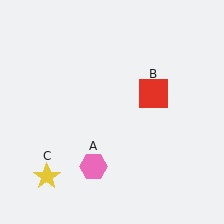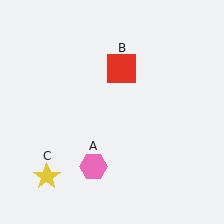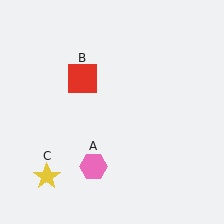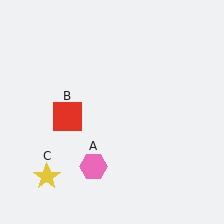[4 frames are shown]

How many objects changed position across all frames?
1 object changed position: red square (object B).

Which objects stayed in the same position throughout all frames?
Pink hexagon (object A) and yellow star (object C) remained stationary.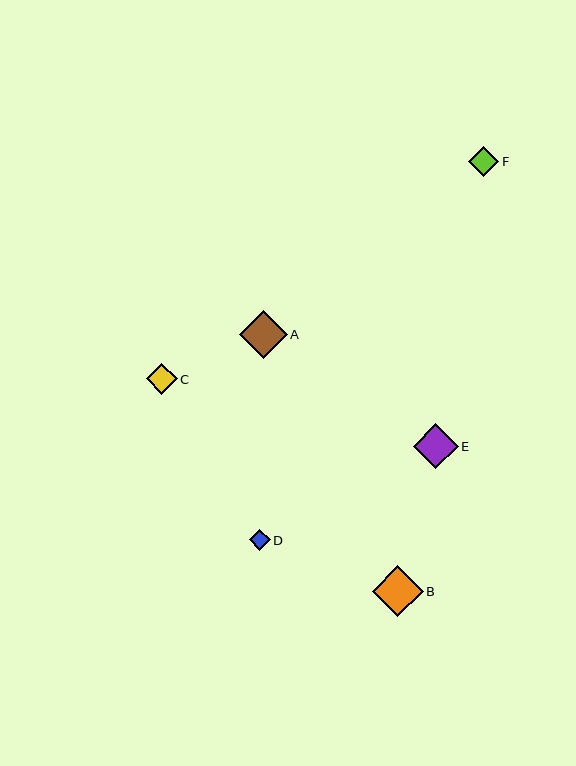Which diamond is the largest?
Diamond B is the largest with a size of approximately 51 pixels.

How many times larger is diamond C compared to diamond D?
Diamond C is approximately 1.5 times the size of diamond D.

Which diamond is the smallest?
Diamond D is the smallest with a size of approximately 21 pixels.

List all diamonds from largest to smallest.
From largest to smallest: B, A, E, C, F, D.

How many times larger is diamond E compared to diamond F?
Diamond E is approximately 1.5 times the size of diamond F.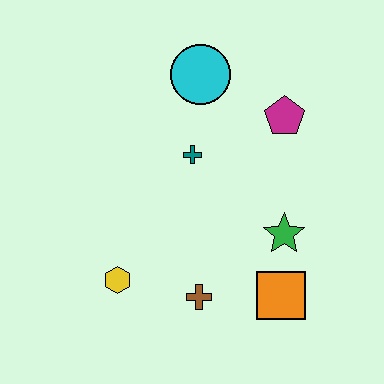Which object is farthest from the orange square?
The cyan circle is farthest from the orange square.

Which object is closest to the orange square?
The green star is closest to the orange square.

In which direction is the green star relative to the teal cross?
The green star is to the right of the teal cross.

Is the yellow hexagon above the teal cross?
No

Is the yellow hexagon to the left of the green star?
Yes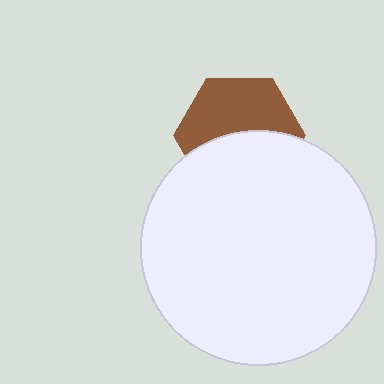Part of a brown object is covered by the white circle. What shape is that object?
It is a hexagon.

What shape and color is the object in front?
The object in front is a white circle.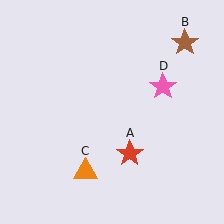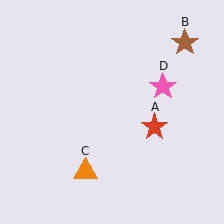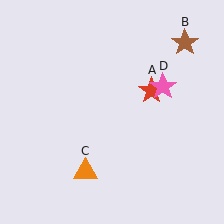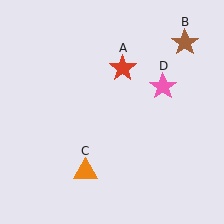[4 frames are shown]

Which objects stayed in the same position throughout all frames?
Brown star (object B) and orange triangle (object C) and pink star (object D) remained stationary.